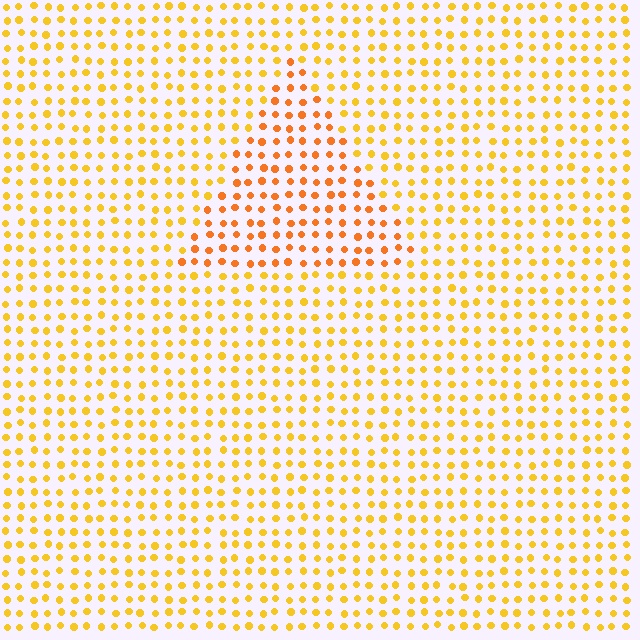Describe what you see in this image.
The image is filled with small yellow elements in a uniform arrangement. A triangle-shaped region is visible where the elements are tinted to a slightly different hue, forming a subtle color boundary.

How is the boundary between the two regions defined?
The boundary is defined purely by a slight shift in hue (about 23 degrees). Spacing, size, and orientation are identical on both sides.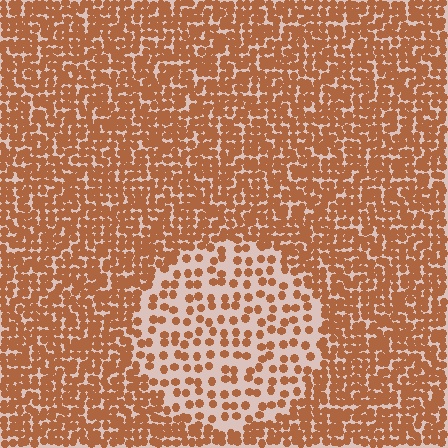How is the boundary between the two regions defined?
The boundary is defined by a change in element density (approximately 2.4x ratio). All elements are the same color, size, and shape.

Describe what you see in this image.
The image contains small brown elements arranged at two different densities. A circle-shaped region is visible where the elements are less densely packed than the surrounding area.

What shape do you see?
I see a circle.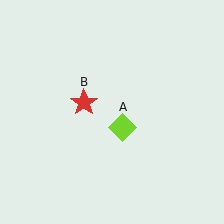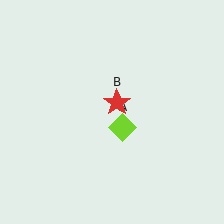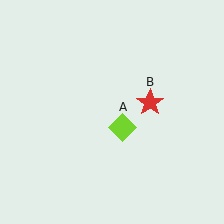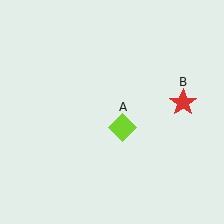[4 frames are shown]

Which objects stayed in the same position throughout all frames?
Lime diamond (object A) remained stationary.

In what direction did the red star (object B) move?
The red star (object B) moved right.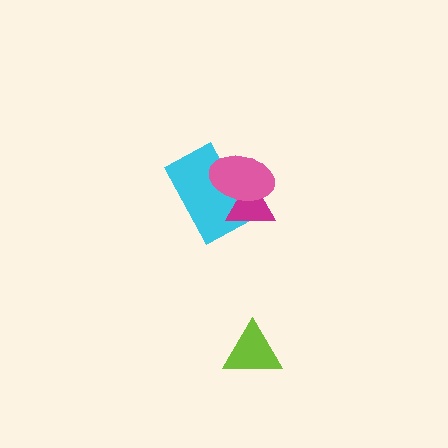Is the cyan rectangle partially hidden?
Yes, it is partially covered by another shape.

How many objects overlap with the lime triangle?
0 objects overlap with the lime triangle.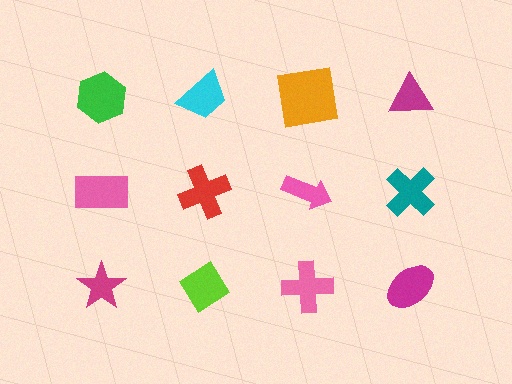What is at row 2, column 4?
A teal cross.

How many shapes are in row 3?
4 shapes.